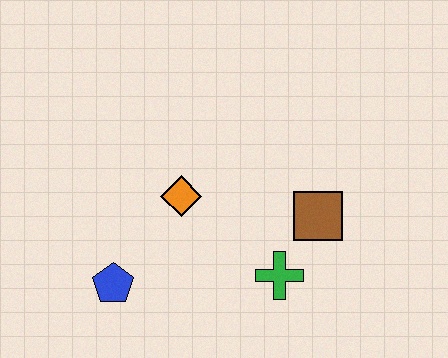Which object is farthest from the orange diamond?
The brown square is farthest from the orange diamond.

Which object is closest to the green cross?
The brown square is closest to the green cross.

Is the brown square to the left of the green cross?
No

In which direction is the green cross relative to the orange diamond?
The green cross is to the right of the orange diamond.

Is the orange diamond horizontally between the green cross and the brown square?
No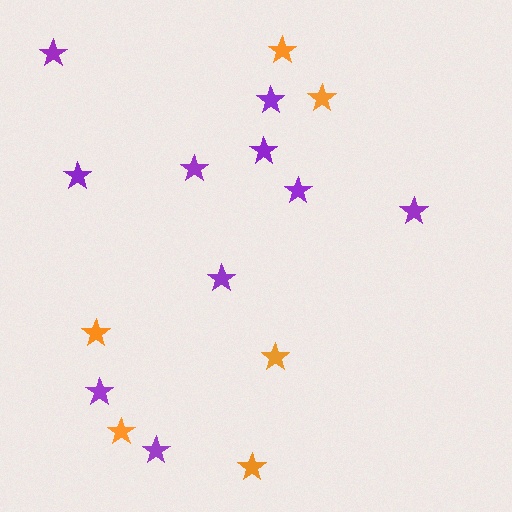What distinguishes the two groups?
There are 2 groups: one group of purple stars (10) and one group of orange stars (6).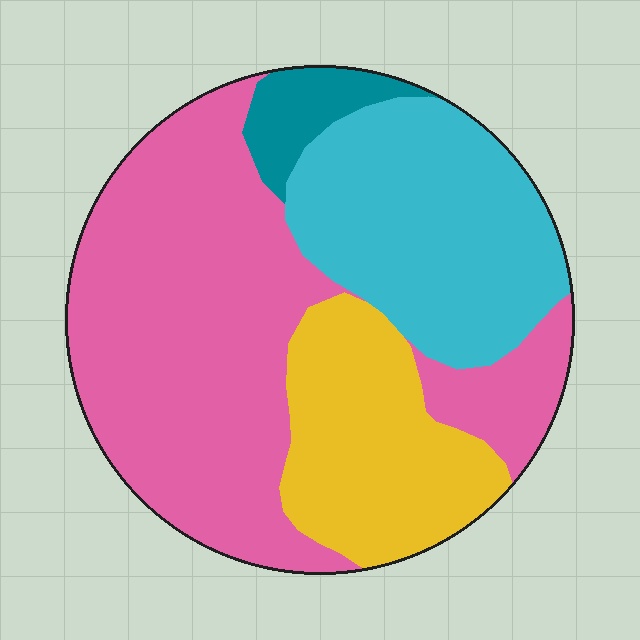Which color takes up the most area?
Pink, at roughly 50%.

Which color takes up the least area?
Teal, at roughly 5%.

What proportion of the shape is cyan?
Cyan covers around 25% of the shape.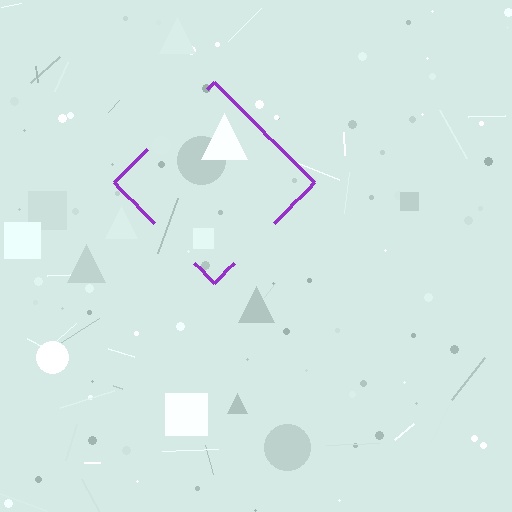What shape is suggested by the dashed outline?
The dashed outline suggests a diamond.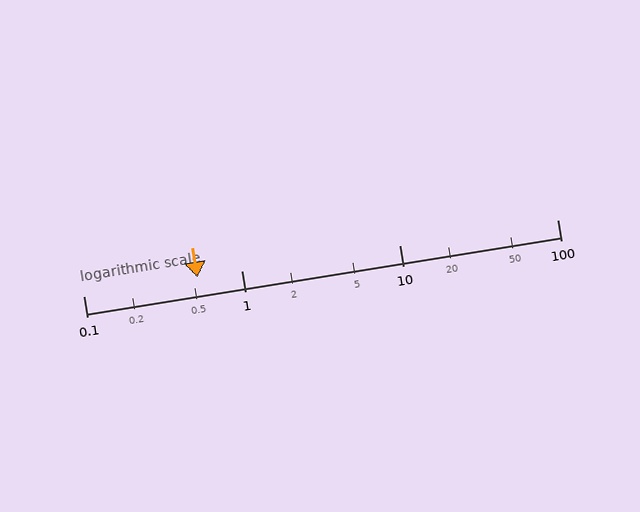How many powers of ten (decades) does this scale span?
The scale spans 3 decades, from 0.1 to 100.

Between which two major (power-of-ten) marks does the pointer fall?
The pointer is between 0.1 and 1.